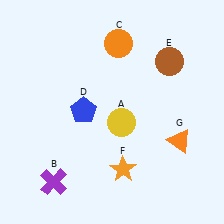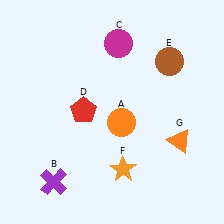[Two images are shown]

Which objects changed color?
A changed from yellow to orange. C changed from orange to magenta. D changed from blue to red.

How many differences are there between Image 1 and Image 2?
There are 3 differences between the two images.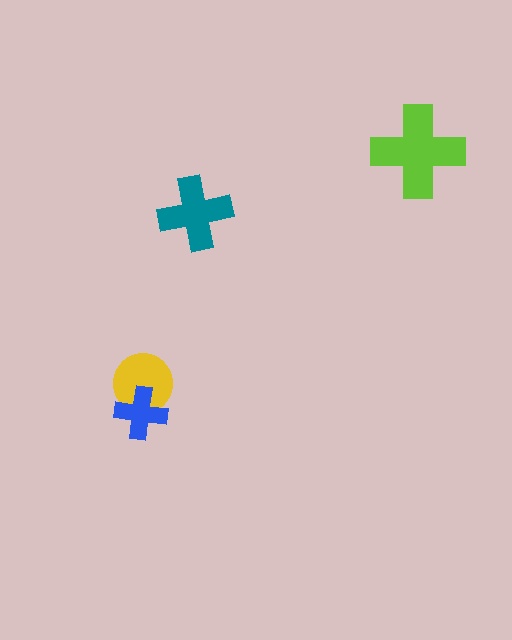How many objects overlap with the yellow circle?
1 object overlaps with the yellow circle.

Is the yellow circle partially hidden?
Yes, it is partially covered by another shape.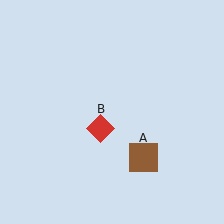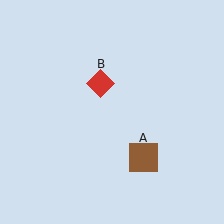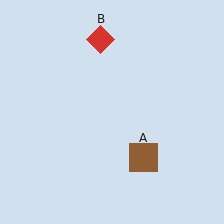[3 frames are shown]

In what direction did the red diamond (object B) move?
The red diamond (object B) moved up.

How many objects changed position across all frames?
1 object changed position: red diamond (object B).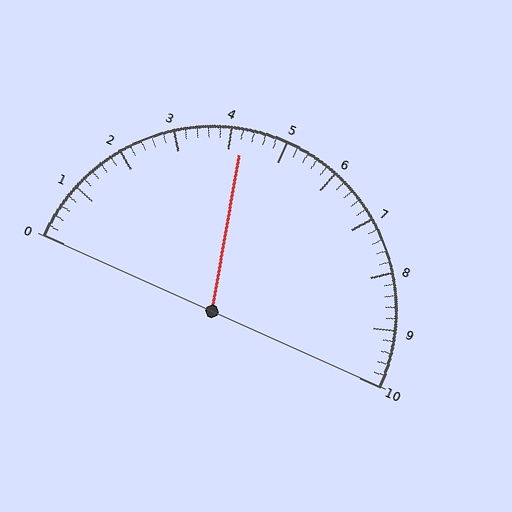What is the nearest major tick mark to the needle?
The nearest major tick mark is 4.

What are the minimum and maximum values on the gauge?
The gauge ranges from 0 to 10.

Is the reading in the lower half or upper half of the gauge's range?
The reading is in the lower half of the range (0 to 10).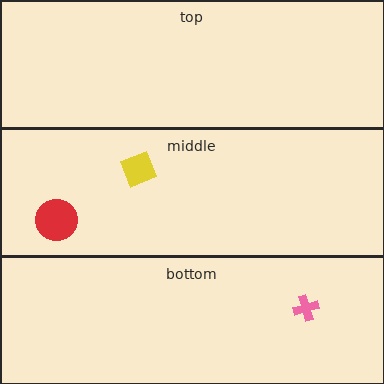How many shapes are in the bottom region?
1.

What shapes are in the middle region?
The yellow diamond, the red circle.